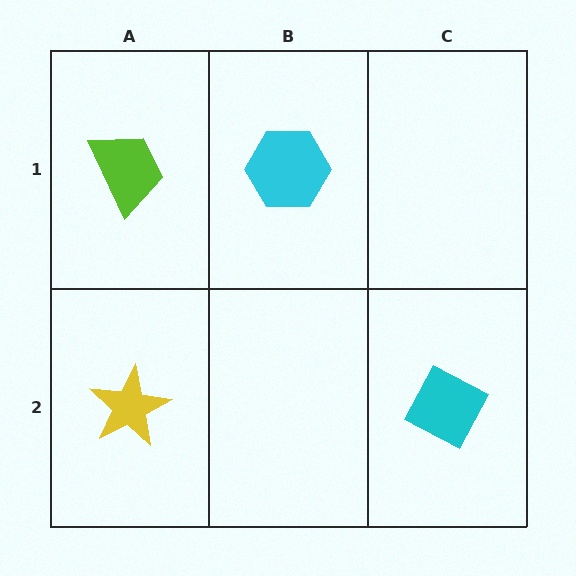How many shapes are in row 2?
2 shapes.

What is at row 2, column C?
A cyan diamond.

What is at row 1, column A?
A lime trapezoid.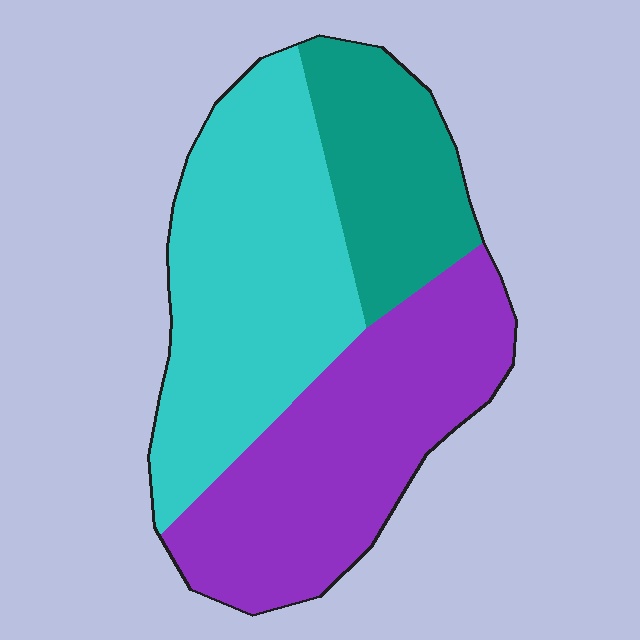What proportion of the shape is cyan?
Cyan takes up about two fifths (2/5) of the shape.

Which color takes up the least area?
Teal, at roughly 20%.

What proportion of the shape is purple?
Purple covers roughly 40% of the shape.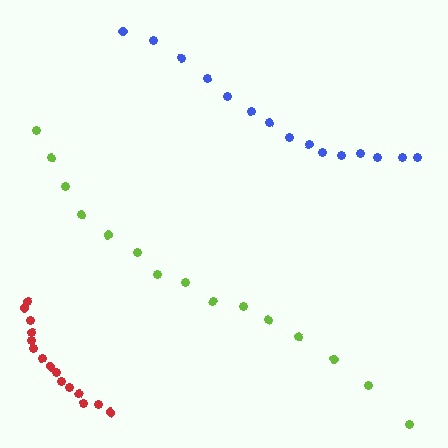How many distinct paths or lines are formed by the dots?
There are 3 distinct paths.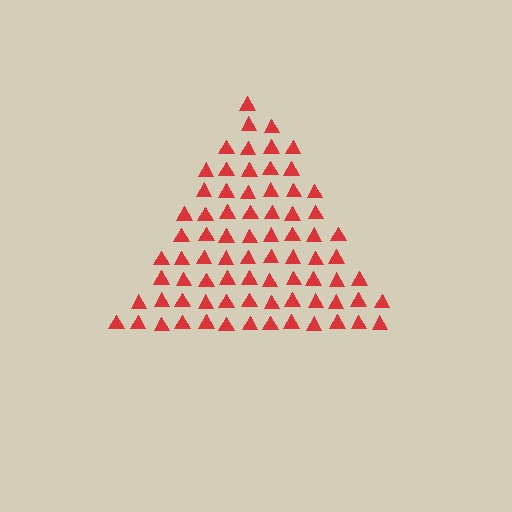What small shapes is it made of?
It is made of small triangles.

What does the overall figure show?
The overall figure shows a triangle.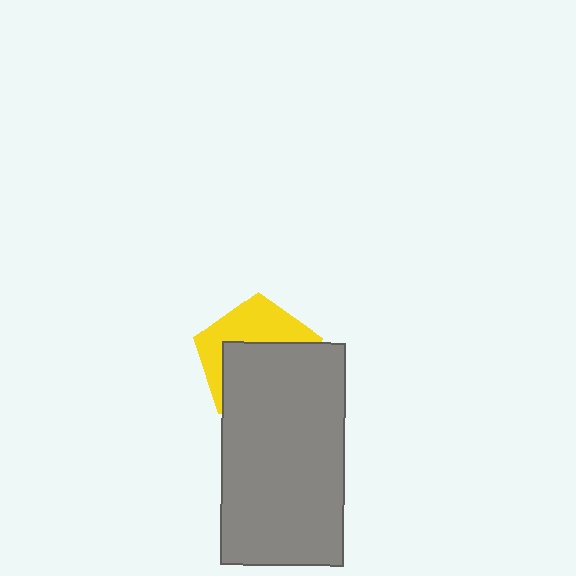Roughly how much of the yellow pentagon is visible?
A small part of it is visible (roughly 42%).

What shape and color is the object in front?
The object in front is a gray rectangle.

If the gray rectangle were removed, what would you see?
You would see the complete yellow pentagon.